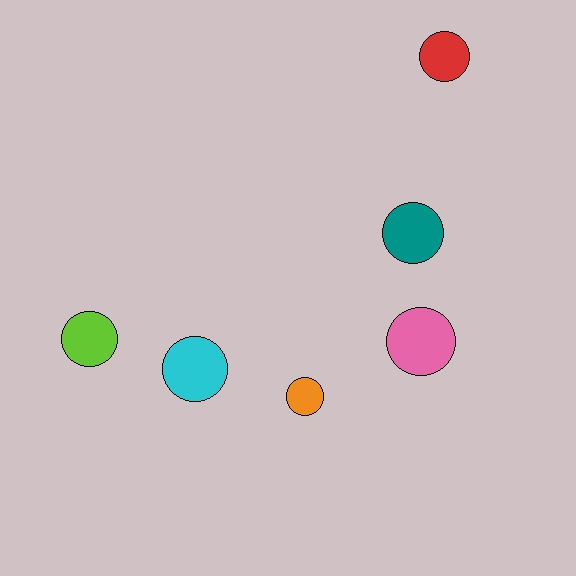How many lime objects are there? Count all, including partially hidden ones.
There is 1 lime object.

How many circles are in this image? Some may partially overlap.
There are 6 circles.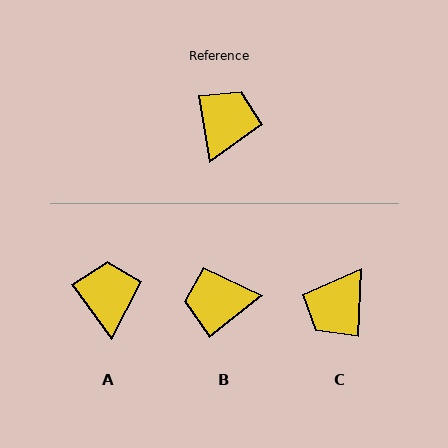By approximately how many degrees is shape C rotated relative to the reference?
Approximately 167 degrees counter-clockwise.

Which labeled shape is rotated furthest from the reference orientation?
C, about 167 degrees away.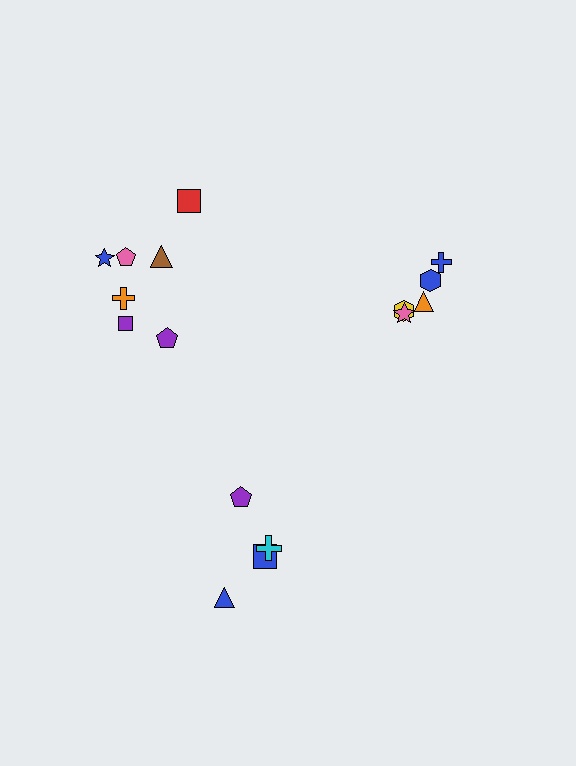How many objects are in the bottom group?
There are 4 objects.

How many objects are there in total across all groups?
There are 16 objects.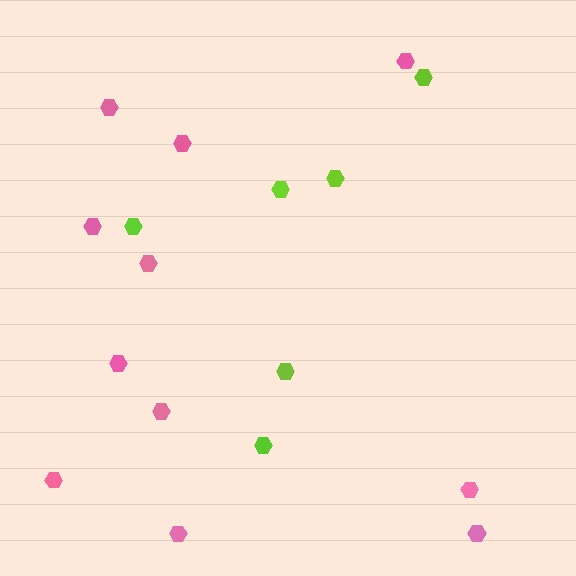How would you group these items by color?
There are 2 groups: one group of lime hexagons (6) and one group of pink hexagons (11).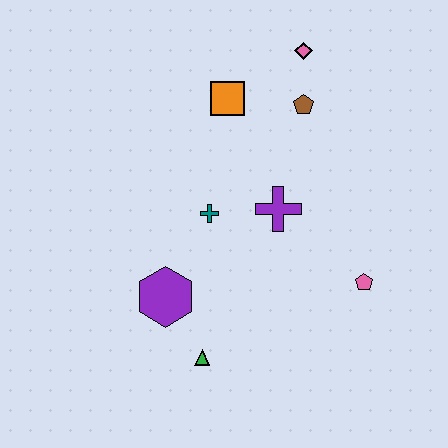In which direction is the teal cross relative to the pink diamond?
The teal cross is below the pink diamond.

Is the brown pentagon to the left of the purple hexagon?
No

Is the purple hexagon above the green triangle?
Yes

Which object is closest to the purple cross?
The teal cross is closest to the purple cross.